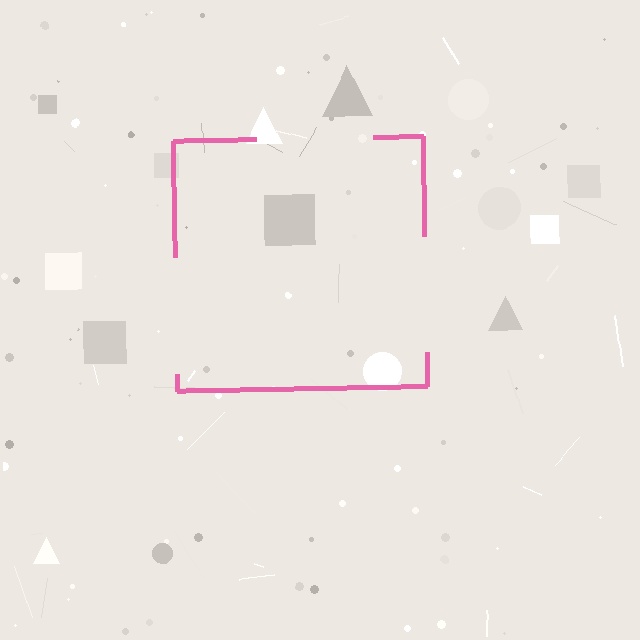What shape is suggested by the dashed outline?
The dashed outline suggests a square.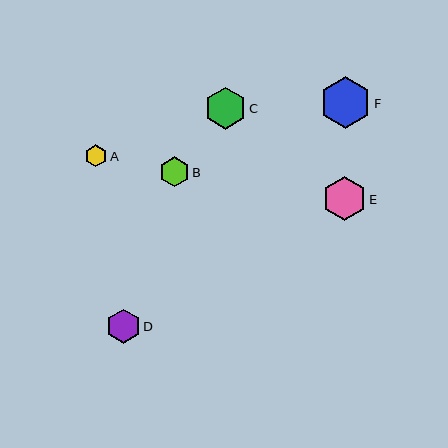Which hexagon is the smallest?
Hexagon A is the smallest with a size of approximately 22 pixels.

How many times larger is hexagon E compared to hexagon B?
Hexagon E is approximately 1.5 times the size of hexagon B.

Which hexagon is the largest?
Hexagon F is the largest with a size of approximately 51 pixels.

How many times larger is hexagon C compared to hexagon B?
Hexagon C is approximately 1.4 times the size of hexagon B.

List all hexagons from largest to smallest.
From largest to smallest: F, E, C, D, B, A.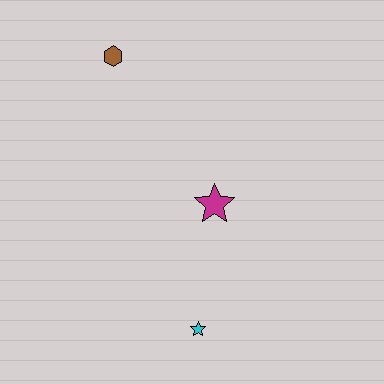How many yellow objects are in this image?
There are no yellow objects.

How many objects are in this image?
There are 3 objects.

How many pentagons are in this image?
There are no pentagons.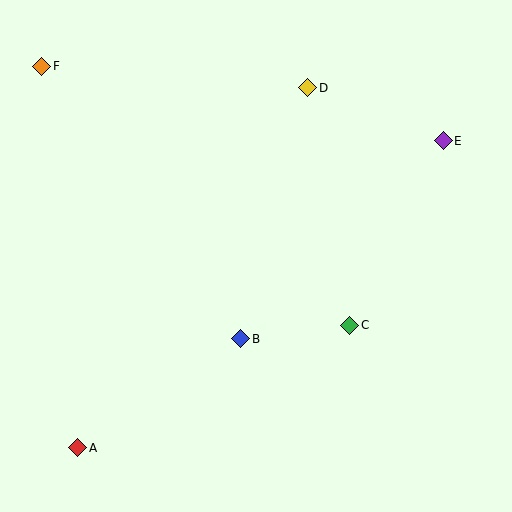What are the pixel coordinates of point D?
Point D is at (308, 88).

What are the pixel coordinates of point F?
Point F is at (42, 66).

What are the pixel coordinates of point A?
Point A is at (78, 448).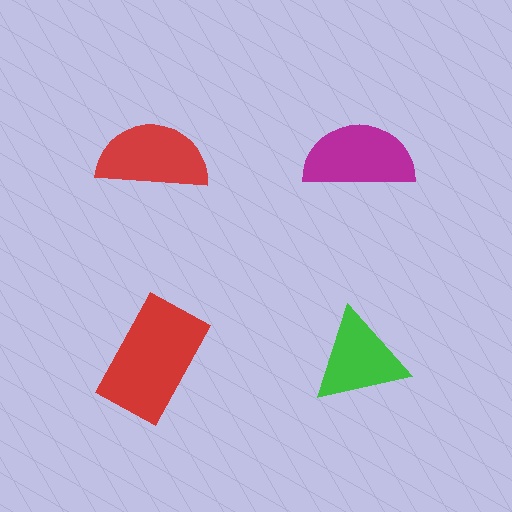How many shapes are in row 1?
2 shapes.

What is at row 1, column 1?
A red semicircle.